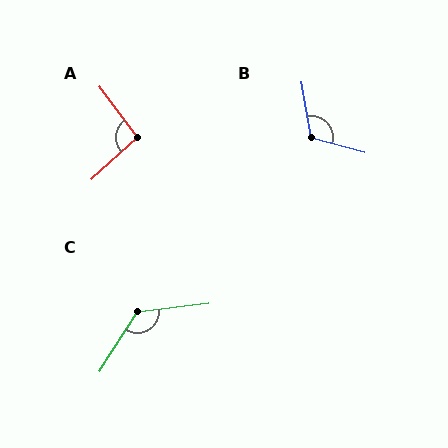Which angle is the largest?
C, at approximately 129 degrees.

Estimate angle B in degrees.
Approximately 115 degrees.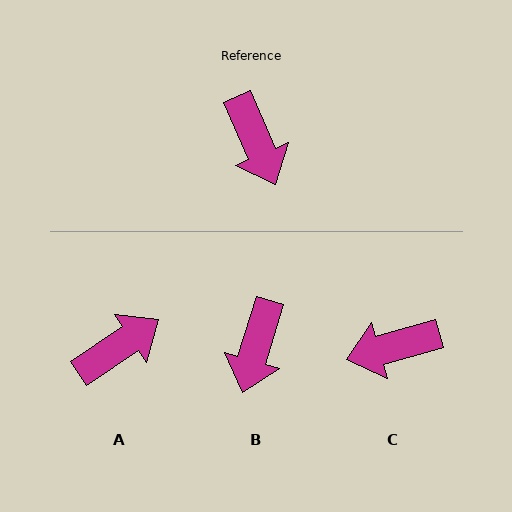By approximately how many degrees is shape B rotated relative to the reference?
Approximately 40 degrees clockwise.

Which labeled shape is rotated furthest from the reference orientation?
A, about 100 degrees away.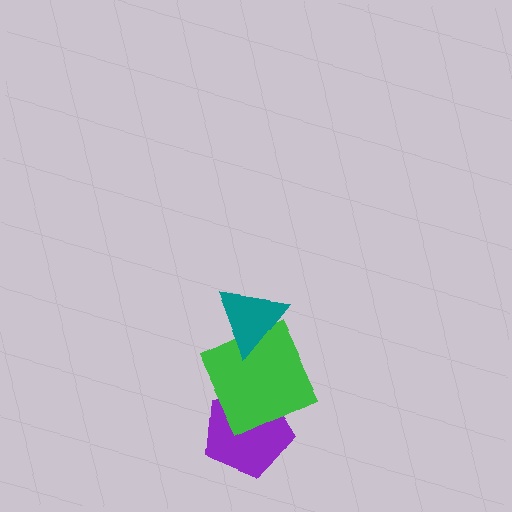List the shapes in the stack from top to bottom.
From top to bottom: the teal triangle, the green square, the purple pentagon.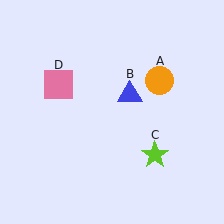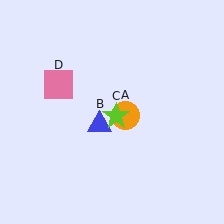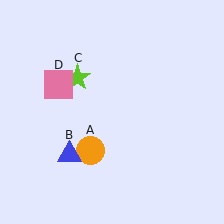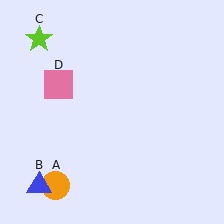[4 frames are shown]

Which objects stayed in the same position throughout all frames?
Pink square (object D) remained stationary.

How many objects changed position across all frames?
3 objects changed position: orange circle (object A), blue triangle (object B), lime star (object C).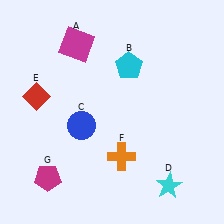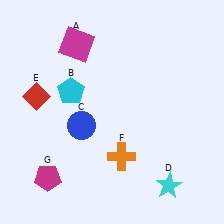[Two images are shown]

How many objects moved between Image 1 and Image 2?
1 object moved between the two images.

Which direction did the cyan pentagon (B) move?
The cyan pentagon (B) moved left.